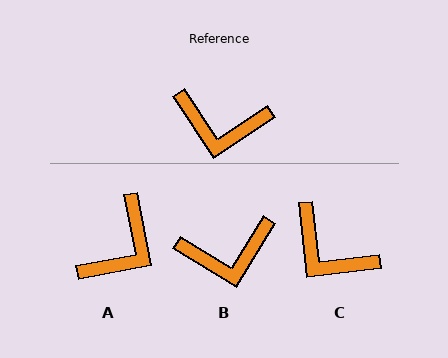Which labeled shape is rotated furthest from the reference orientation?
A, about 67 degrees away.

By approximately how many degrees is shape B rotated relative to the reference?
Approximately 25 degrees counter-clockwise.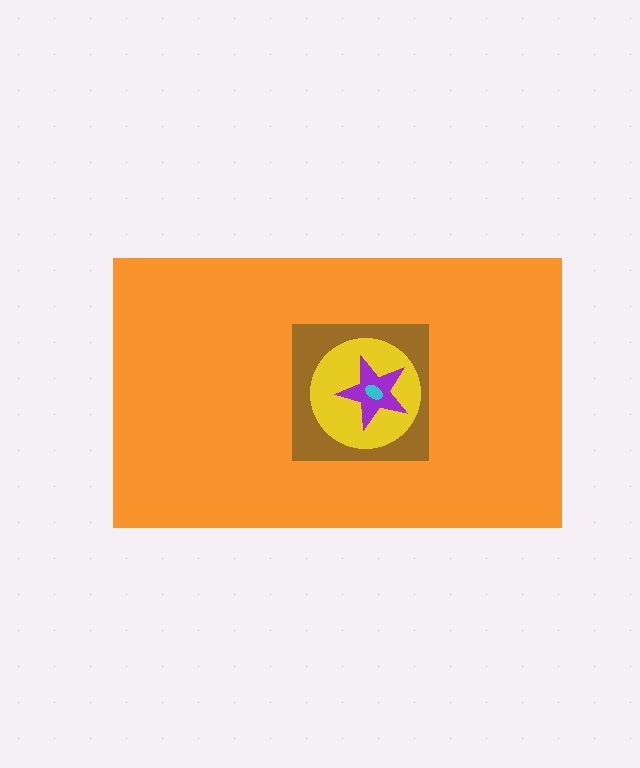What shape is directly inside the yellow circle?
The purple star.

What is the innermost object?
The cyan ellipse.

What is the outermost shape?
The orange rectangle.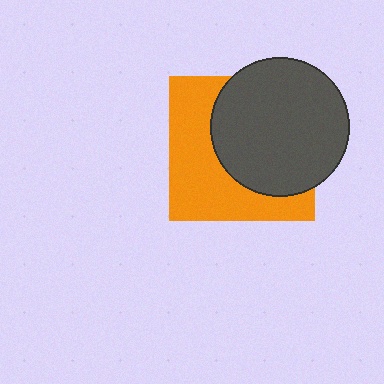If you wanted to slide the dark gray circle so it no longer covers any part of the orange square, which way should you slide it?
Slide it right — that is the most direct way to separate the two shapes.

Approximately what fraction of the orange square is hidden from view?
Roughly 53% of the orange square is hidden behind the dark gray circle.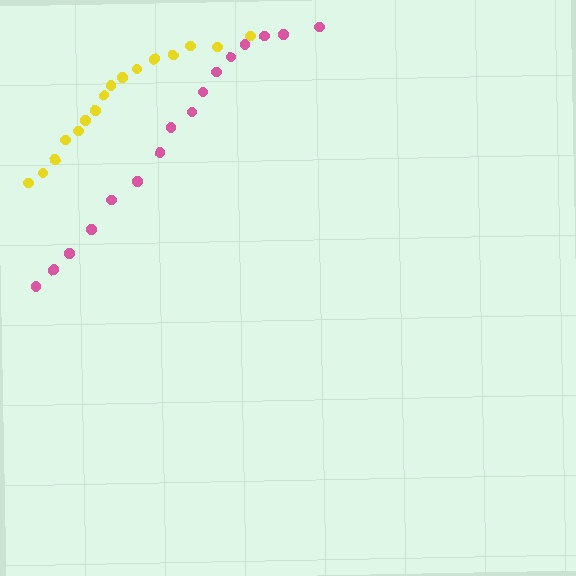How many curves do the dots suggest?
There are 2 distinct paths.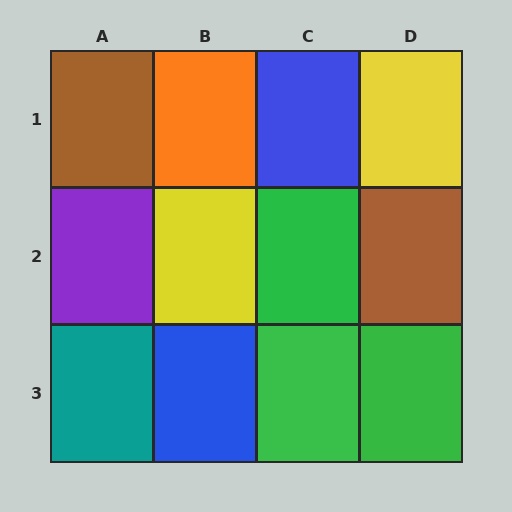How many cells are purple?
1 cell is purple.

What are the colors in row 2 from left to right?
Purple, yellow, green, brown.